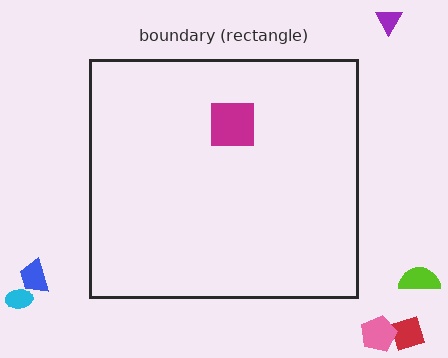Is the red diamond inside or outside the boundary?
Outside.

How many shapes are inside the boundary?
1 inside, 6 outside.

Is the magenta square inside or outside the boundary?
Inside.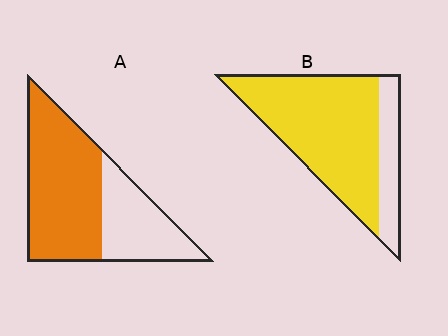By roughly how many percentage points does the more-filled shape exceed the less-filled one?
By roughly 15 percentage points (B over A).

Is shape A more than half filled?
Yes.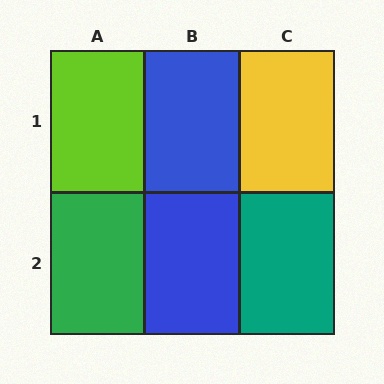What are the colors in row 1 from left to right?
Lime, blue, yellow.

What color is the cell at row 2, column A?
Green.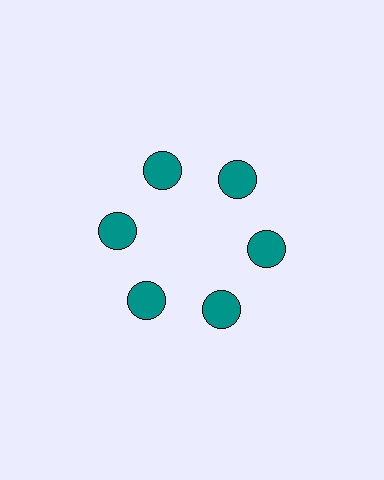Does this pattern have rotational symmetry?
Yes, this pattern has 6-fold rotational symmetry. It looks the same after rotating 60 degrees around the center.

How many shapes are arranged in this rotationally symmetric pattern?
There are 6 shapes, arranged in 6 groups of 1.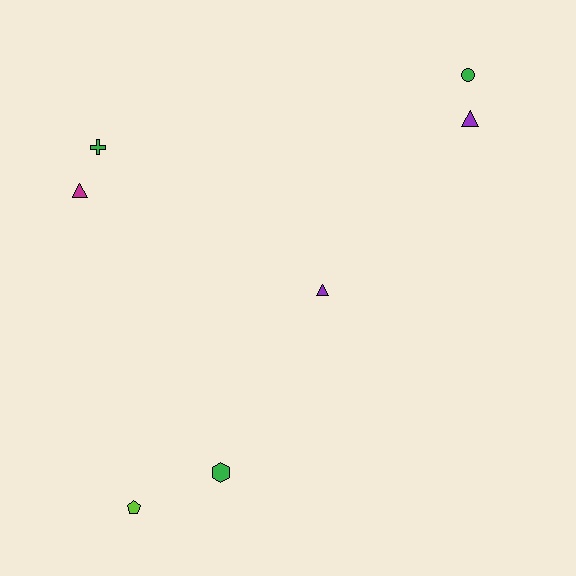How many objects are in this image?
There are 7 objects.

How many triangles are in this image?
There are 3 triangles.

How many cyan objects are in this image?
There are no cyan objects.